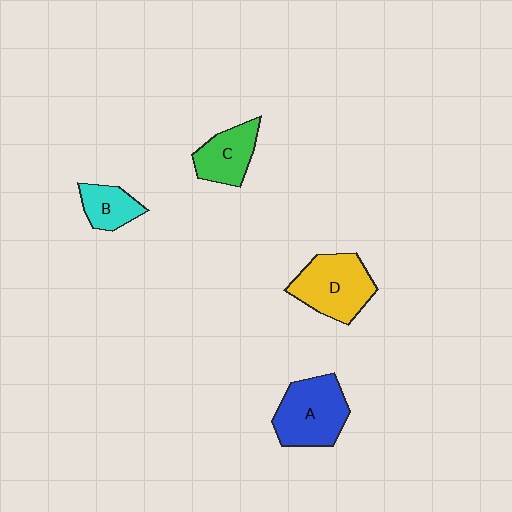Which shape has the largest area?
Shape A (blue).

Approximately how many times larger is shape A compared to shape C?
Approximately 1.5 times.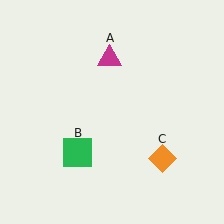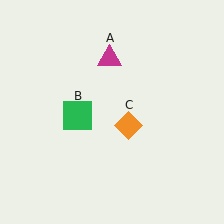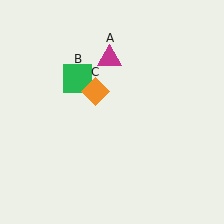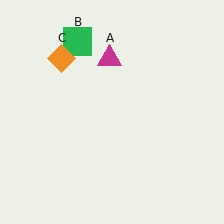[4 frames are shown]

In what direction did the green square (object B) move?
The green square (object B) moved up.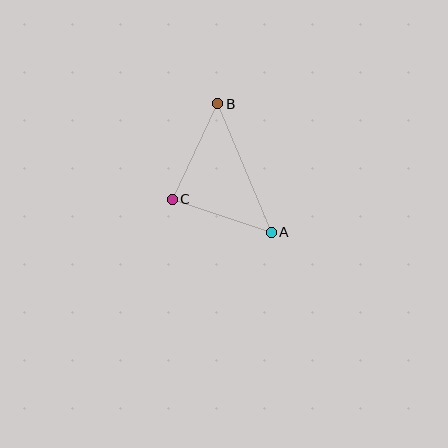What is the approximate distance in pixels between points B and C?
The distance between B and C is approximately 106 pixels.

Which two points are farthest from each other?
Points A and B are farthest from each other.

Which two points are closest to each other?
Points A and C are closest to each other.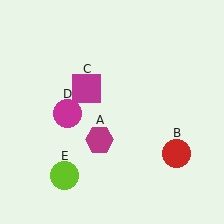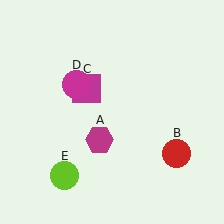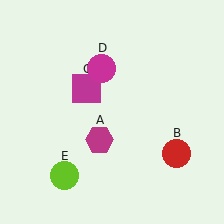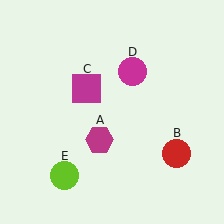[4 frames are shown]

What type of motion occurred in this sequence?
The magenta circle (object D) rotated clockwise around the center of the scene.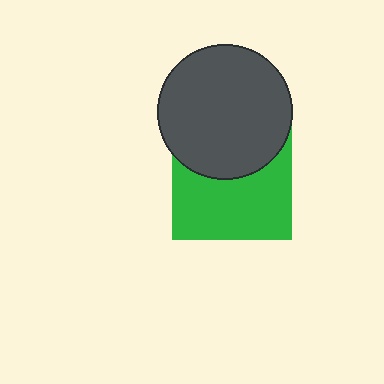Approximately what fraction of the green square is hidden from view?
Roughly 41% of the green square is hidden behind the dark gray circle.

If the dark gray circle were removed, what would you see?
You would see the complete green square.